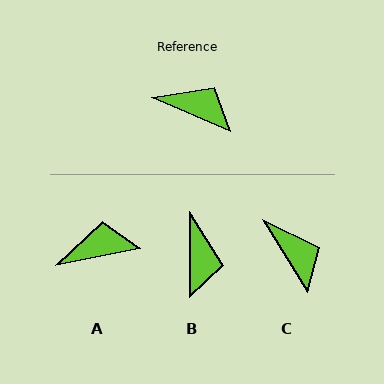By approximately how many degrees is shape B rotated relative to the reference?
Approximately 67 degrees clockwise.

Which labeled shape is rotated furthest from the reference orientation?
B, about 67 degrees away.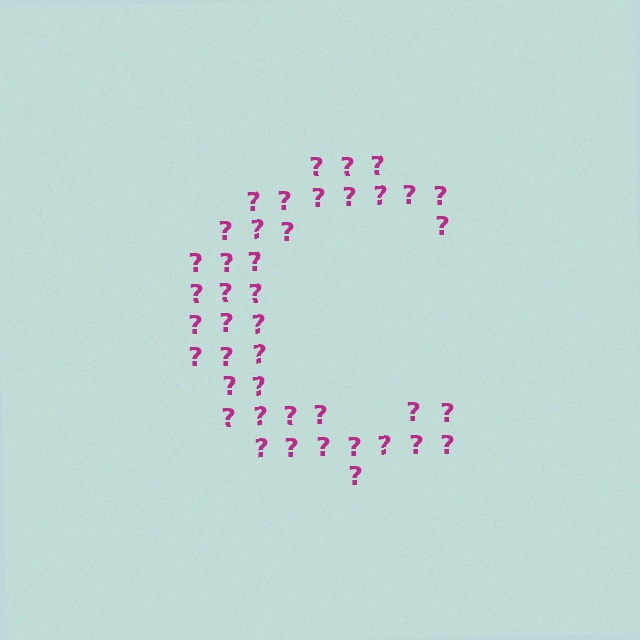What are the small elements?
The small elements are question marks.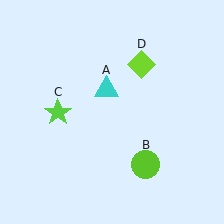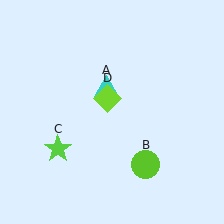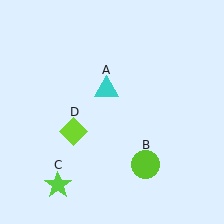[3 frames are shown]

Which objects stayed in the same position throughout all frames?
Cyan triangle (object A) and lime circle (object B) remained stationary.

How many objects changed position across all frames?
2 objects changed position: lime star (object C), lime diamond (object D).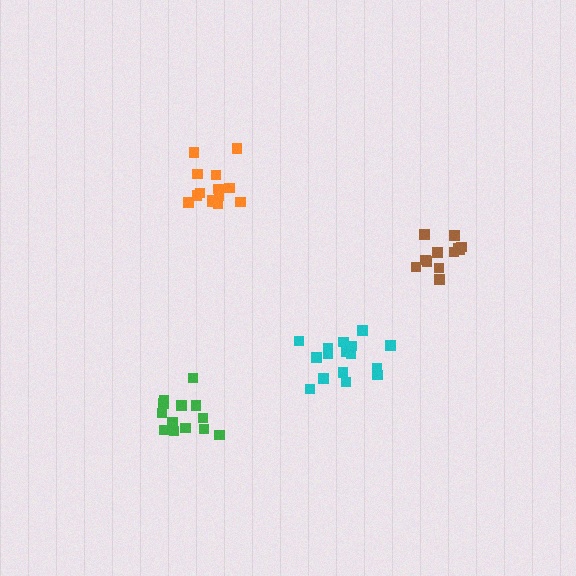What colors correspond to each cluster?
The clusters are colored: brown, green, cyan, orange.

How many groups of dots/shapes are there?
There are 4 groups.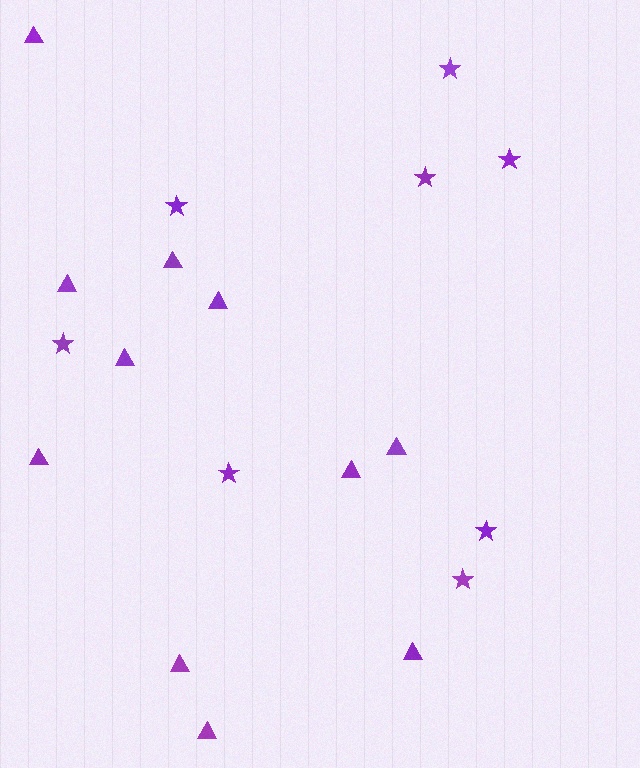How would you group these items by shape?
There are 2 groups: one group of triangles (11) and one group of stars (8).